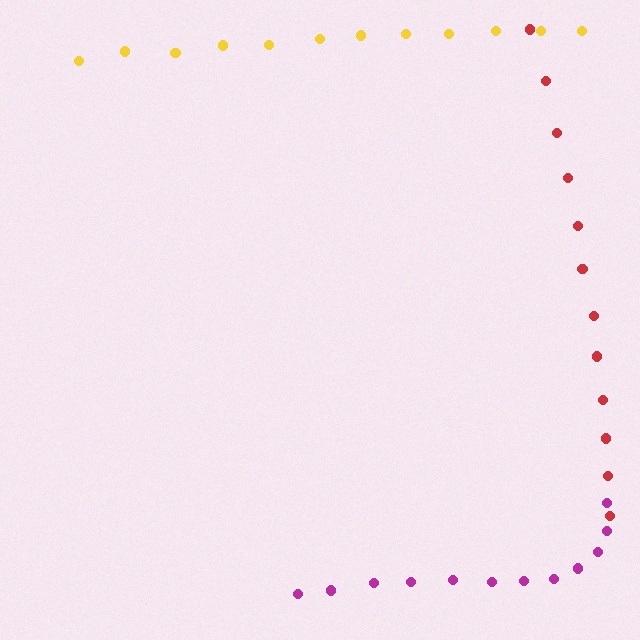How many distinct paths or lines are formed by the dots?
There are 3 distinct paths.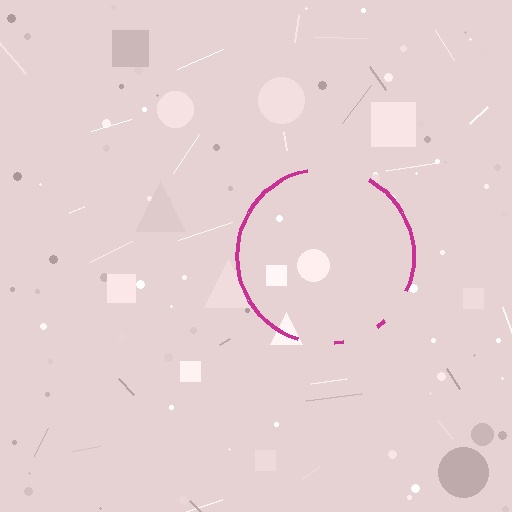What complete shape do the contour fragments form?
The contour fragments form a circle.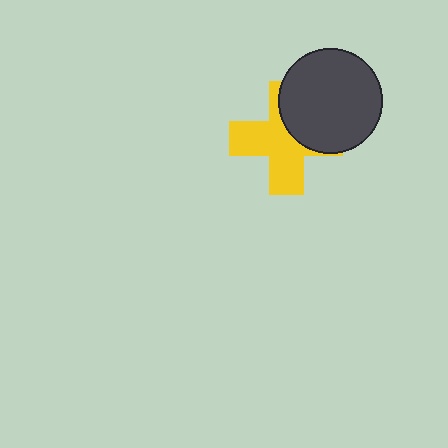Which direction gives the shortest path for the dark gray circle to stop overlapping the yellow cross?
Moving toward the upper-right gives the shortest separation.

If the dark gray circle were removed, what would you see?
You would see the complete yellow cross.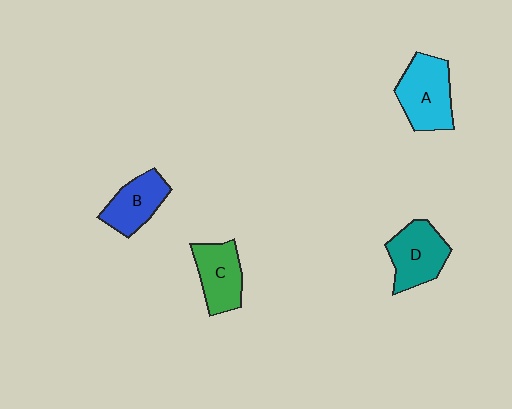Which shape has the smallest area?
Shape B (blue).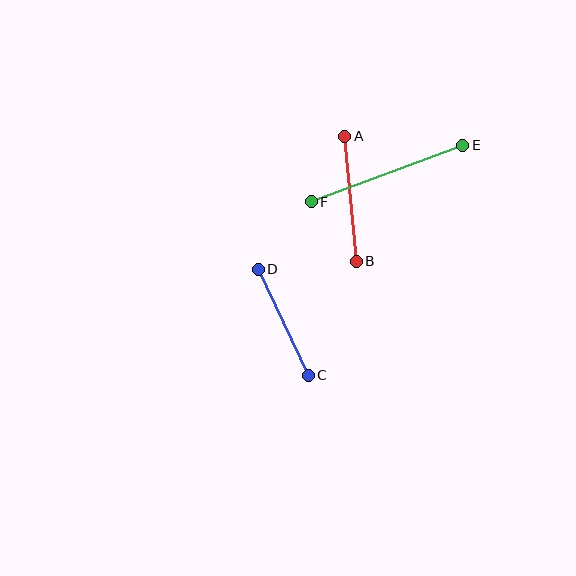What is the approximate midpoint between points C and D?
The midpoint is at approximately (283, 322) pixels.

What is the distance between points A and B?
The distance is approximately 126 pixels.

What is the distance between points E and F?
The distance is approximately 162 pixels.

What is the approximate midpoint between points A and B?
The midpoint is at approximately (350, 199) pixels.